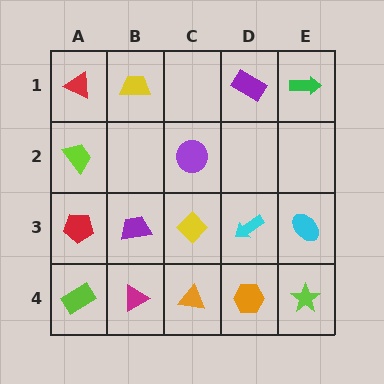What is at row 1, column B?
A yellow trapezoid.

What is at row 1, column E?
A green arrow.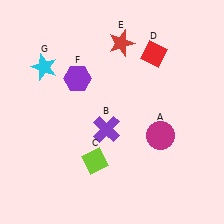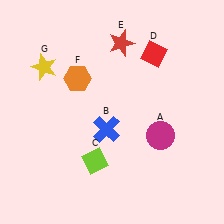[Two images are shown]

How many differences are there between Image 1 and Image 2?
There are 3 differences between the two images.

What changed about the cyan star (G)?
In Image 1, G is cyan. In Image 2, it changed to yellow.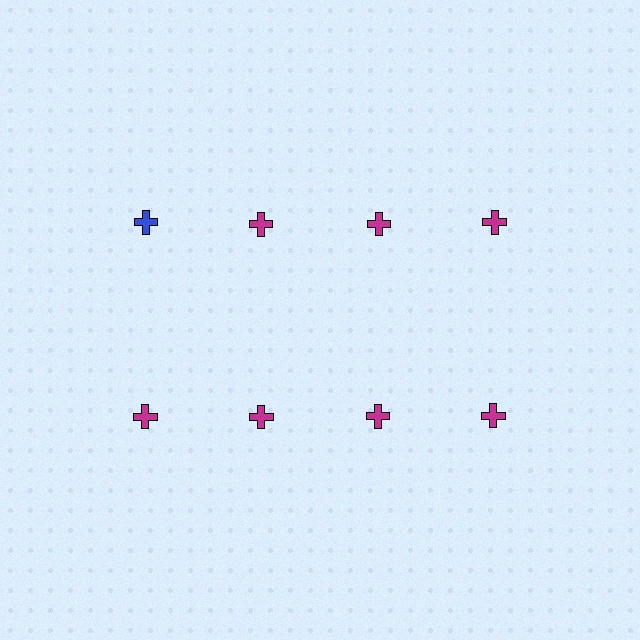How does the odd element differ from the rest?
It has a different color: blue instead of magenta.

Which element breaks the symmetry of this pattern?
The blue cross in the top row, leftmost column breaks the symmetry. All other shapes are magenta crosses.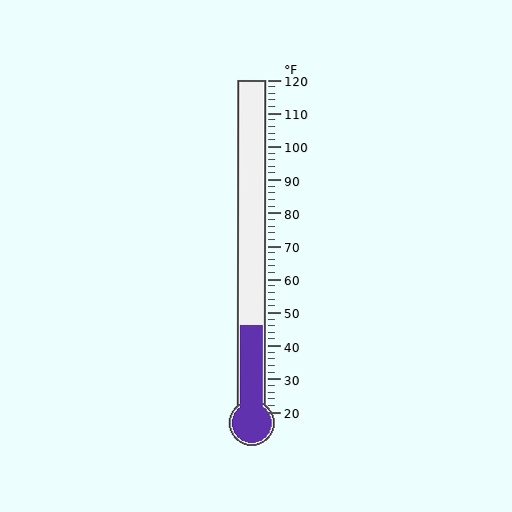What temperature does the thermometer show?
The thermometer shows approximately 46°F.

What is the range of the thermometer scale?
The thermometer scale ranges from 20°F to 120°F.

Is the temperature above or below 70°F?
The temperature is below 70°F.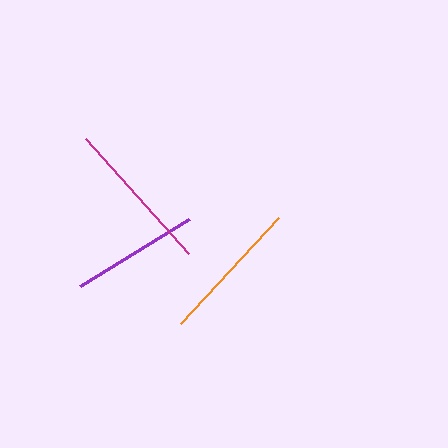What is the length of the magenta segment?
The magenta segment is approximately 155 pixels long.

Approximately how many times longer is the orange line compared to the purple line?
The orange line is approximately 1.1 times the length of the purple line.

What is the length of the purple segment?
The purple segment is approximately 128 pixels long.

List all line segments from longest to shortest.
From longest to shortest: magenta, orange, purple.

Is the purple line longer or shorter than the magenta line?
The magenta line is longer than the purple line.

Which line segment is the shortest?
The purple line is the shortest at approximately 128 pixels.